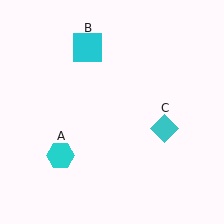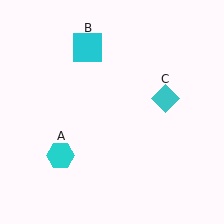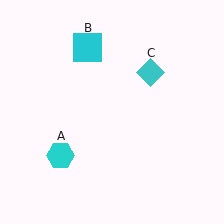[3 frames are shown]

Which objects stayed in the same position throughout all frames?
Cyan hexagon (object A) and cyan square (object B) remained stationary.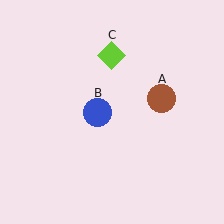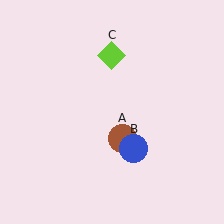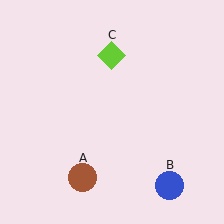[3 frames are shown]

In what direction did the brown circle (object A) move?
The brown circle (object A) moved down and to the left.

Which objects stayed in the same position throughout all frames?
Lime diamond (object C) remained stationary.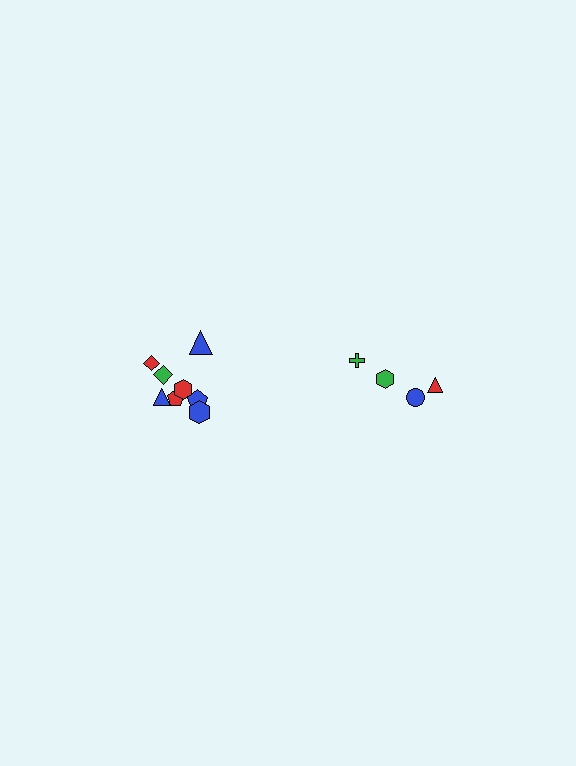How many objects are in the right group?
There are 4 objects.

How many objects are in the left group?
There are 8 objects.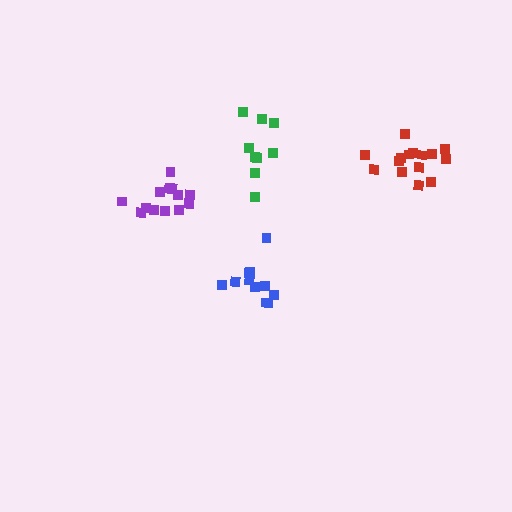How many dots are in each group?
Group 1: 15 dots, Group 2: 9 dots, Group 3: 11 dots, Group 4: 13 dots (48 total).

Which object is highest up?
The green cluster is topmost.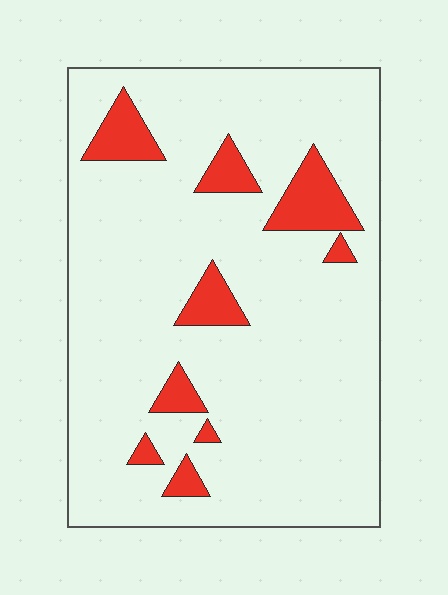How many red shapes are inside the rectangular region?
9.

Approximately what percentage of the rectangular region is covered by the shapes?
Approximately 10%.